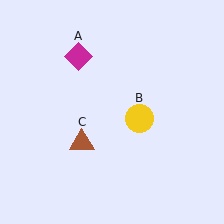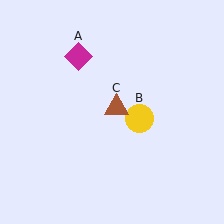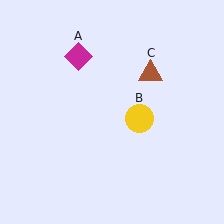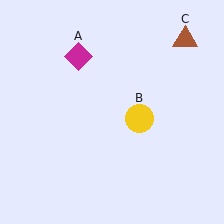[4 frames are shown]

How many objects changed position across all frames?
1 object changed position: brown triangle (object C).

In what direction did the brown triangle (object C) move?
The brown triangle (object C) moved up and to the right.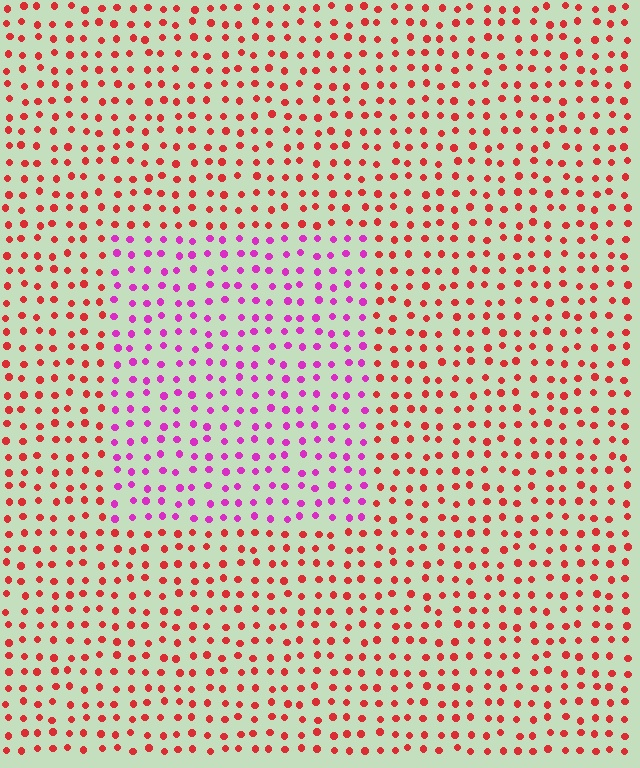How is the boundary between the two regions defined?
The boundary is defined purely by a slight shift in hue (about 51 degrees). Spacing, size, and orientation are identical on both sides.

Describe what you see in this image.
The image is filled with small red elements in a uniform arrangement. A rectangle-shaped region is visible where the elements are tinted to a slightly different hue, forming a subtle color boundary.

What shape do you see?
I see a rectangle.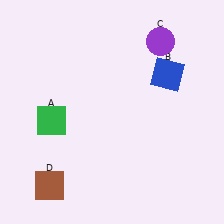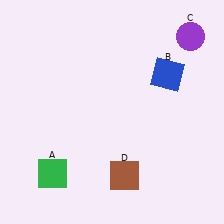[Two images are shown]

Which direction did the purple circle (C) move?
The purple circle (C) moved right.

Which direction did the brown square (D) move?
The brown square (D) moved right.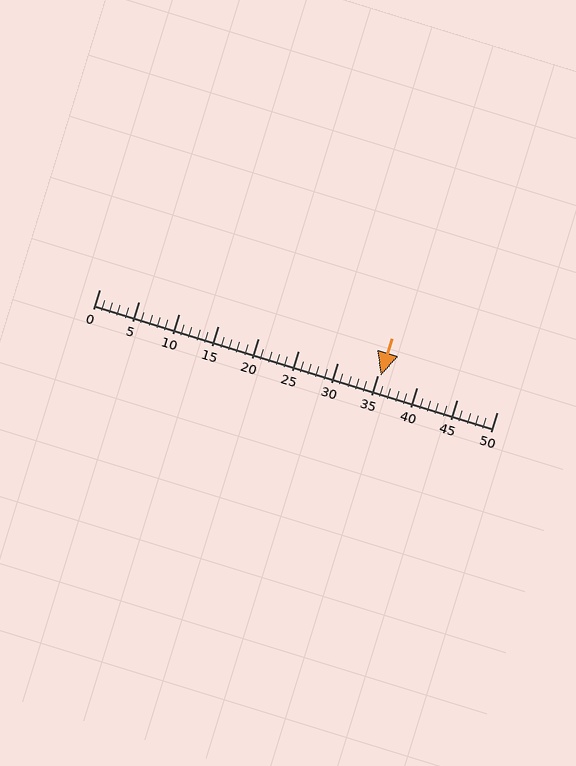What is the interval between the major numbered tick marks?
The major tick marks are spaced 5 units apart.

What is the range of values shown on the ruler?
The ruler shows values from 0 to 50.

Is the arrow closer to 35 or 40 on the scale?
The arrow is closer to 35.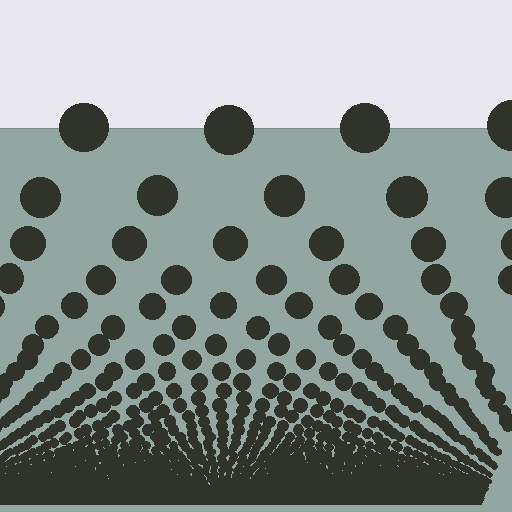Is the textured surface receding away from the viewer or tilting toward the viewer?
The surface appears to tilt toward the viewer. Texture elements get larger and sparser toward the top.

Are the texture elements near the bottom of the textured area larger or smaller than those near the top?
Smaller. The gradient is inverted — elements near the bottom are smaller and denser.